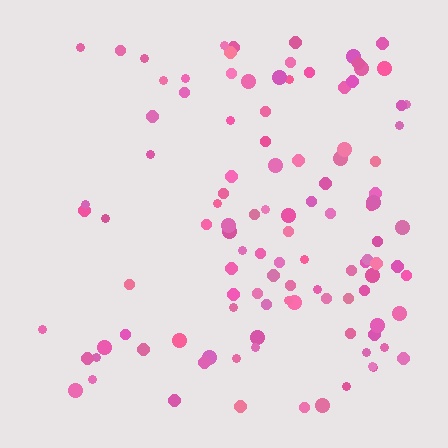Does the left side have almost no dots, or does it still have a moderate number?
Still a moderate number, just noticeably fewer than the right.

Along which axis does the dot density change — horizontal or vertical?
Horizontal.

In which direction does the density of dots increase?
From left to right, with the right side densest.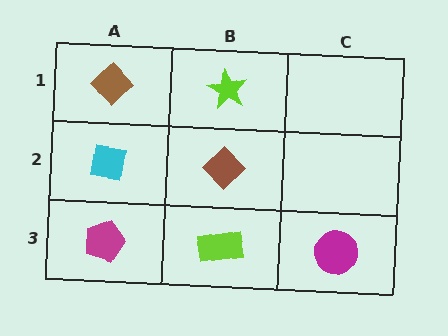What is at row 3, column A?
A magenta pentagon.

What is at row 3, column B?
A lime rectangle.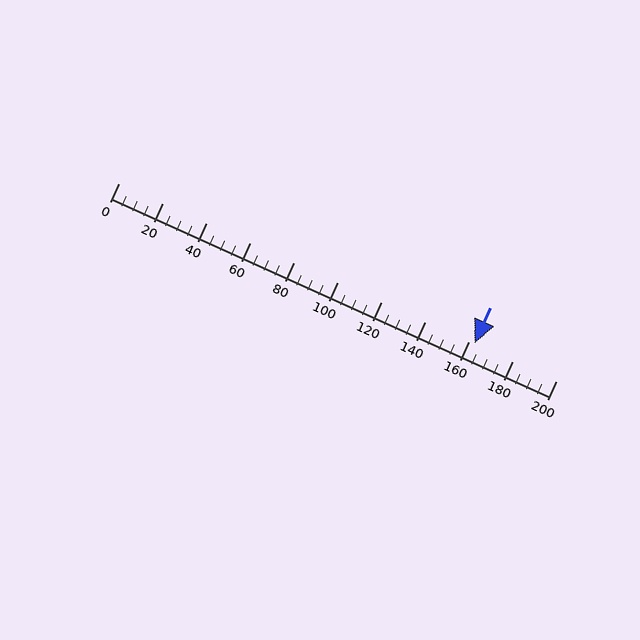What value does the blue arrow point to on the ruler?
The blue arrow points to approximately 163.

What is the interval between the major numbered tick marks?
The major tick marks are spaced 20 units apart.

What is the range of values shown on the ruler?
The ruler shows values from 0 to 200.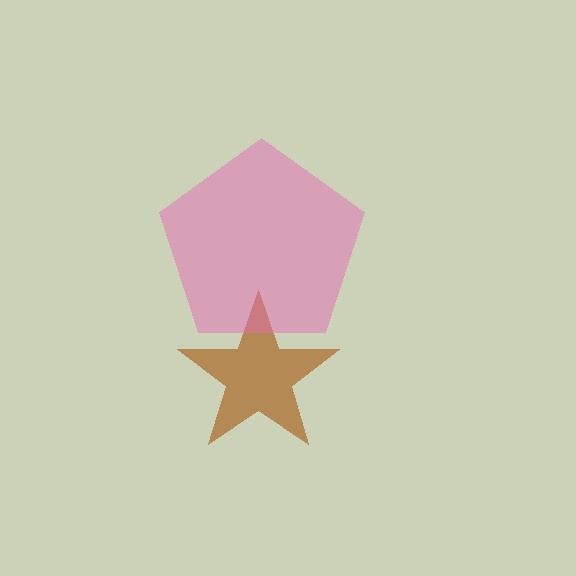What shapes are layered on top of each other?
The layered shapes are: a brown star, a pink pentagon.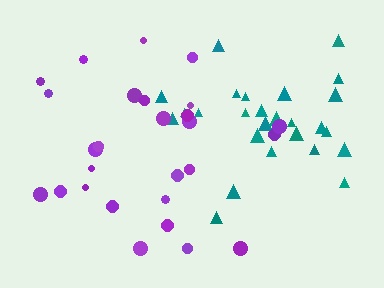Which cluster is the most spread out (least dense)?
Purple.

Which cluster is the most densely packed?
Teal.